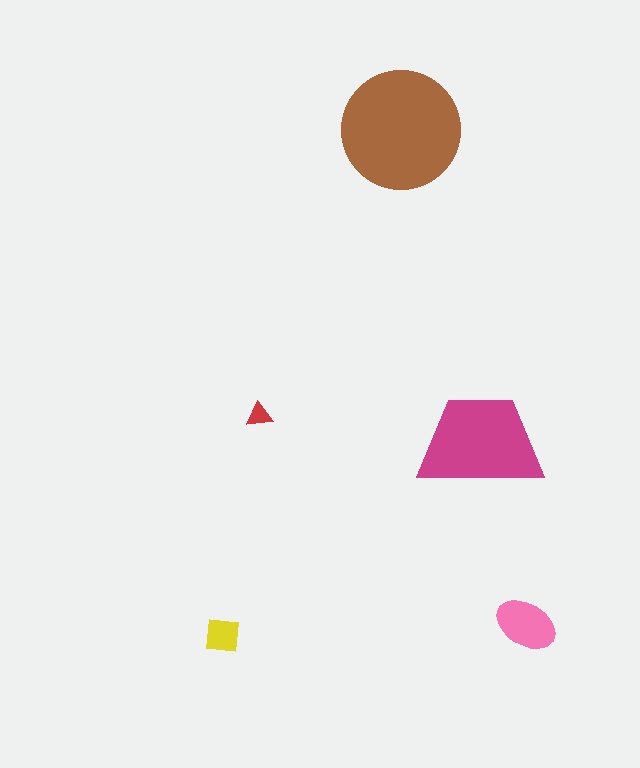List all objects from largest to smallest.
The brown circle, the magenta trapezoid, the pink ellipse, the yellow square, the red triangle.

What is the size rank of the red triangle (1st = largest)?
5th.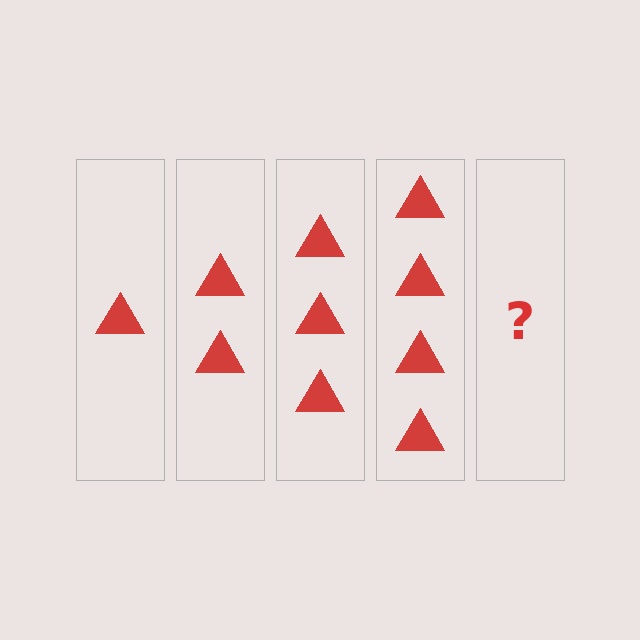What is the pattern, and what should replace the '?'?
The pattern is that each step adds one more triangle. The '?' should be 5 triangles.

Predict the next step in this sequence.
The next step is 5 triangles.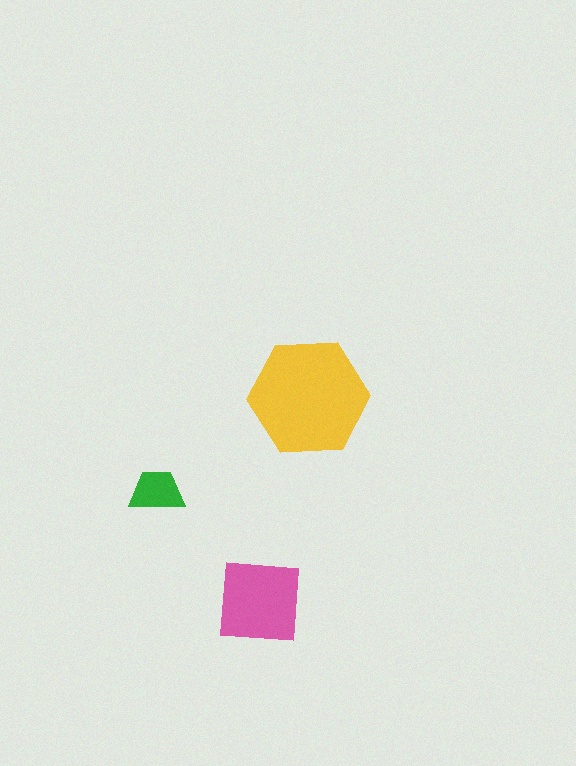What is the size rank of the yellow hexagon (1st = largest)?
1st.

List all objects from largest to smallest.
The yellow hexagon, the pink square, the green trapezoid.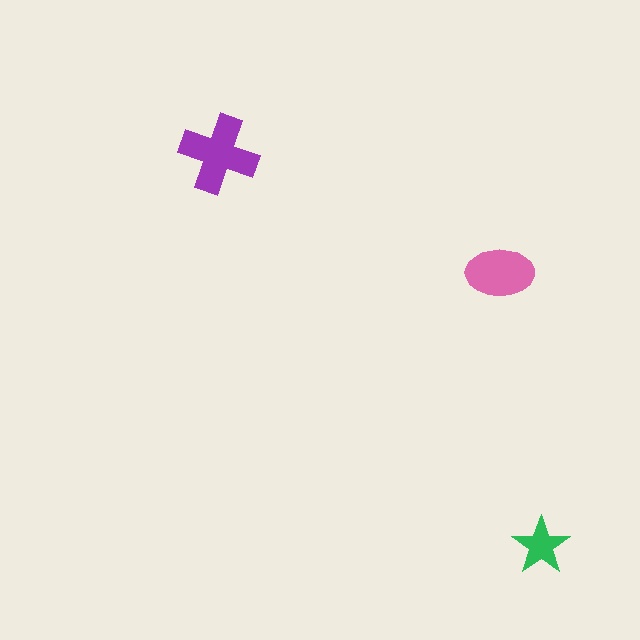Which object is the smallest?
The green star.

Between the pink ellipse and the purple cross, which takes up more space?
The purple cross.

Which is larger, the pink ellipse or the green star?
The pink ellipse.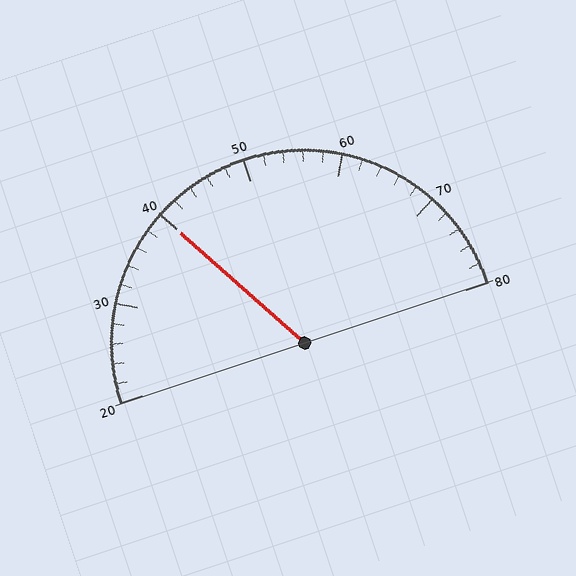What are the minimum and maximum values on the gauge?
The gauge ranges from 20 to 80.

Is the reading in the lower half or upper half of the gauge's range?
The reading is in the lower half of the range (20 to 80).